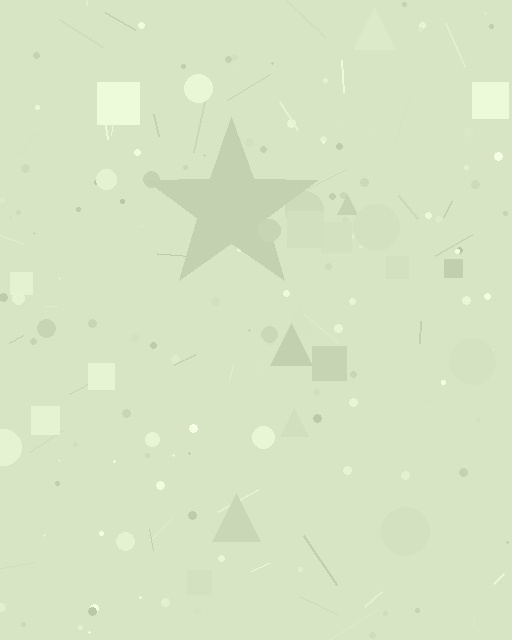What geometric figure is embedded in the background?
A star is embedded in the background.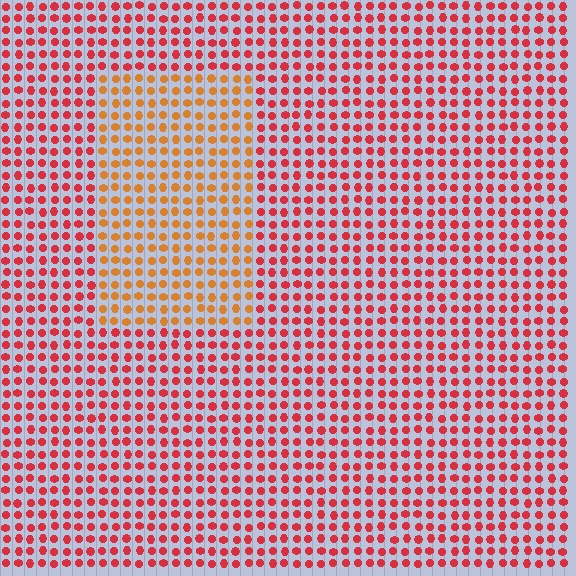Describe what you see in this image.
The image is filled with small red elements in a uniform arrangement. A rectangle-shaped region is visible where the elements are tinted to a slightly different hue, forming a subtle color boundary.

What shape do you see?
I see a rectangle.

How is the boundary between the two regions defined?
The boundary is defined purely by a slight shift in hue (about 35 degrees). Spacing, size, and orientation are identical on both sides.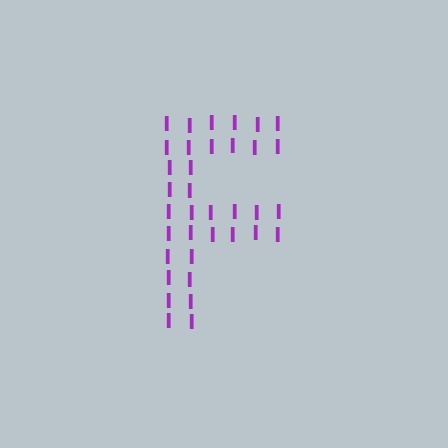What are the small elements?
The small elements are letter I's.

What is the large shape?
The large shape is the letter F.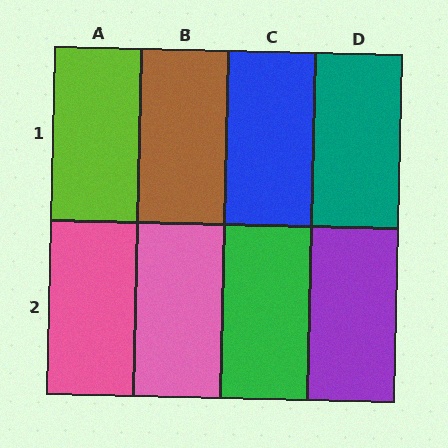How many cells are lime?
1 cell is lime.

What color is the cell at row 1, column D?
Teal.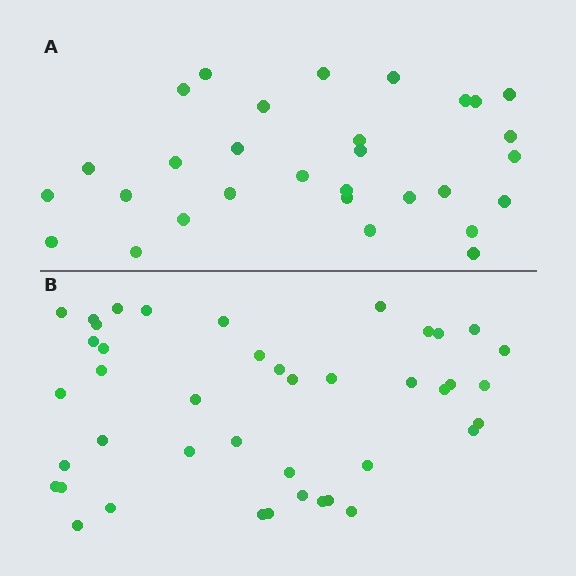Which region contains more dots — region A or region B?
Region B (the bottom region) has more dots.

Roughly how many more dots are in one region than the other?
Region B has roughly 12 or so more dots than region A.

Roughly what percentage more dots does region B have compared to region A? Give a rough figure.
About 40% more.